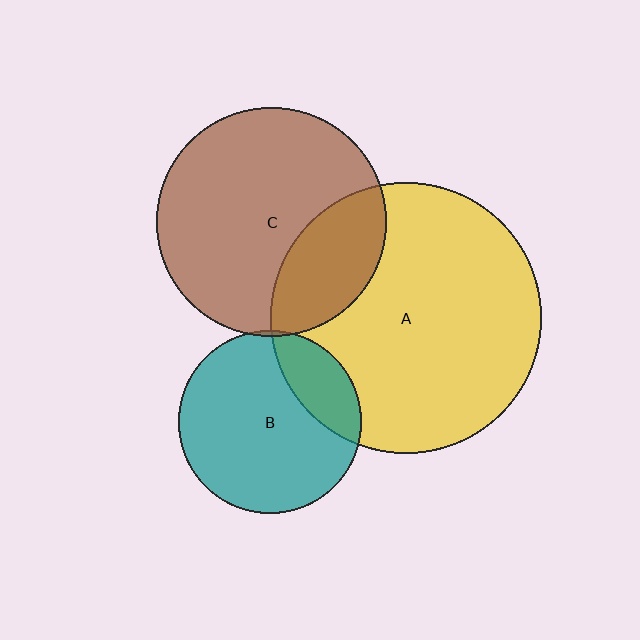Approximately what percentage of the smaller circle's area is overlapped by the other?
Approximately 20%.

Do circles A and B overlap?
Yes.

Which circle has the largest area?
Circle A (yellow).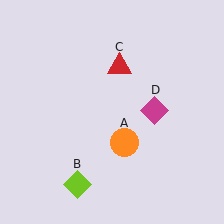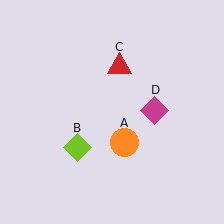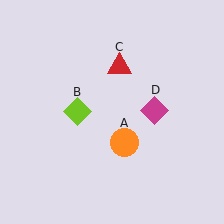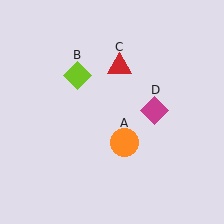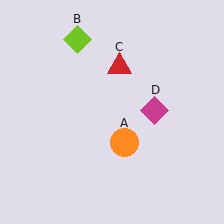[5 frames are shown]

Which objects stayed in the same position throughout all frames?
Orange circle (object A) and red triangle (object C) and magenta diamond (object D) remained stationary.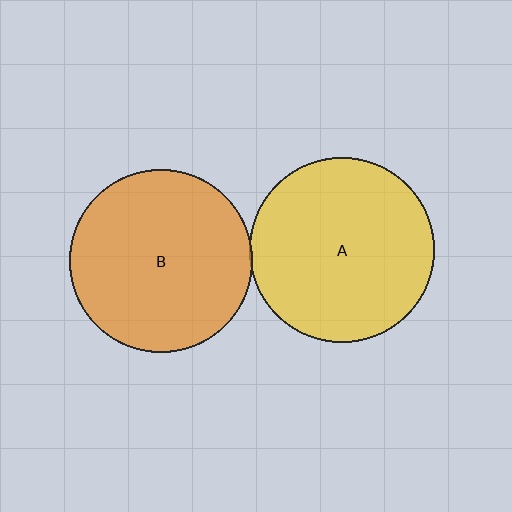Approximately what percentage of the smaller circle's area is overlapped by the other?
Approximately 5%.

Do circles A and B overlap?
Yes.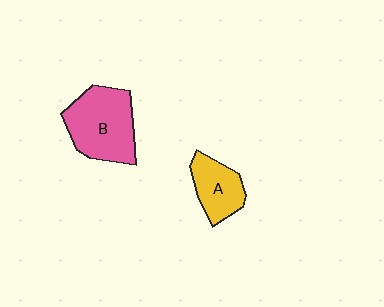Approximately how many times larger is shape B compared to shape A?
Approximately 1.7 times.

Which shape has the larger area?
Shape B (pink).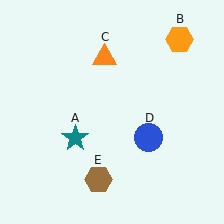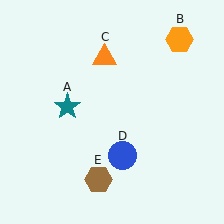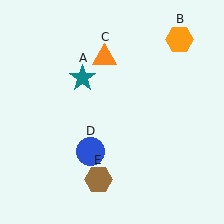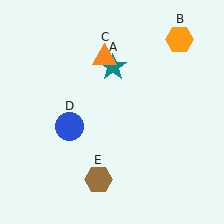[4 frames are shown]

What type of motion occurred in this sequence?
The teal star (object A), blue circle (object D) rotated clockwise around the center of the scene.